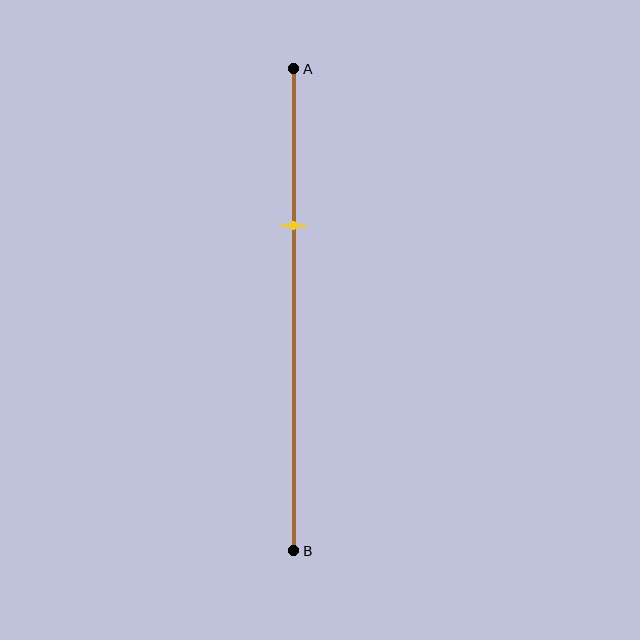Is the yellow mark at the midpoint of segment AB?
No, the mark is at about 35% from A, not at the 50% midpoint.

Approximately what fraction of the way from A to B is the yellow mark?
The yellow mark is approximately 35% of the way from A to B.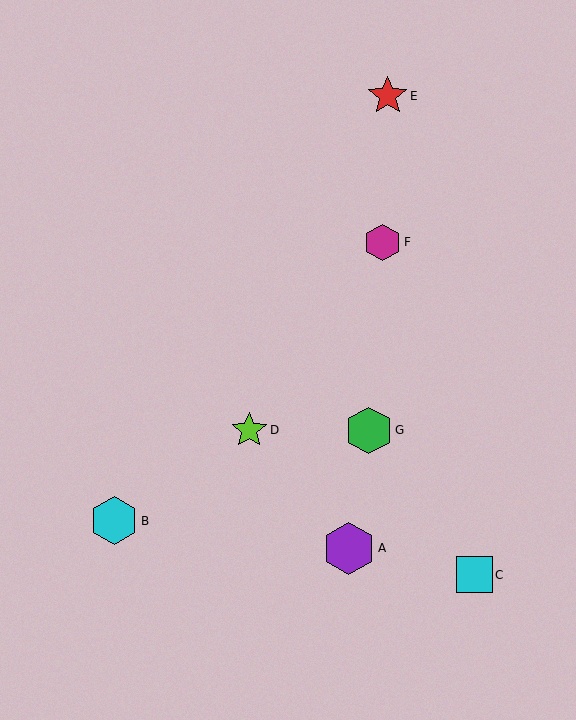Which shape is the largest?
The purple hexagon (labeled A) is the largest.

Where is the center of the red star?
The center of the red star is at (388, 96).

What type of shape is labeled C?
Shape C is a cyan square.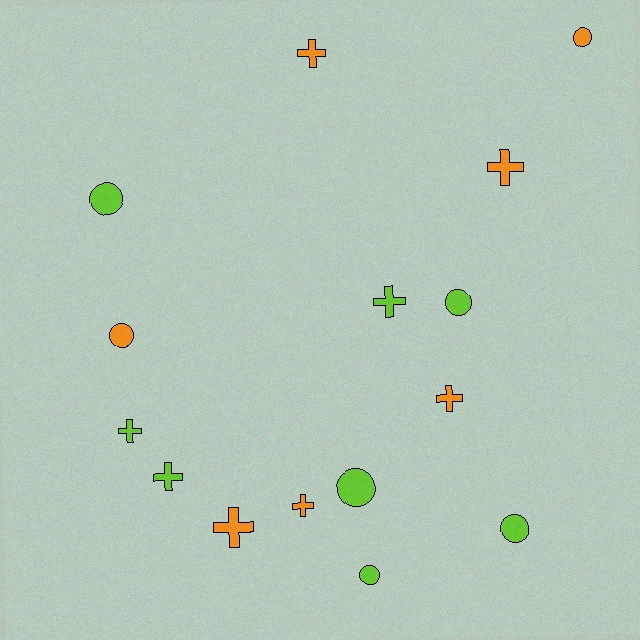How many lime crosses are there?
There are 3 lime crosses.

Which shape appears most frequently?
Cross, with 8 objects.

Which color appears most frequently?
Lime, with 8 objects.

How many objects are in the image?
There are 15 objects.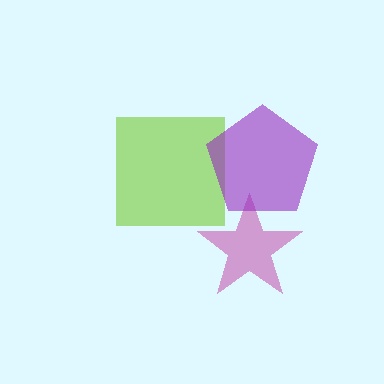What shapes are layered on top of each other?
The layered shapes are: a magenta star, a lime square, a purple pentagon.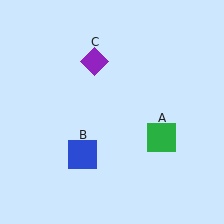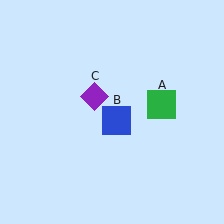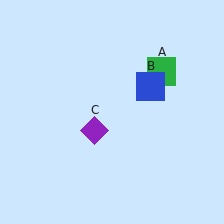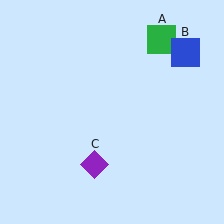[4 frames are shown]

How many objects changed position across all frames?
3 objects changed position: green square (object A), blue square (object B), purple diamond (object C).